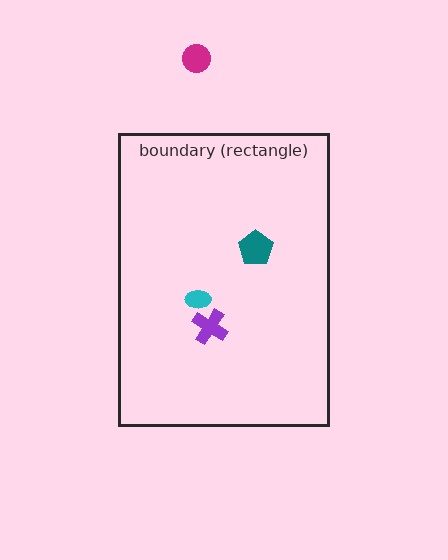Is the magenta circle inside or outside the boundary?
Outside.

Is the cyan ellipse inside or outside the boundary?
Inside.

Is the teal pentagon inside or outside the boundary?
Inside.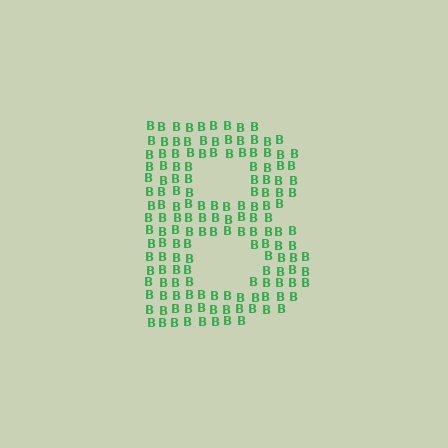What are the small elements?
The small elements are letter B's.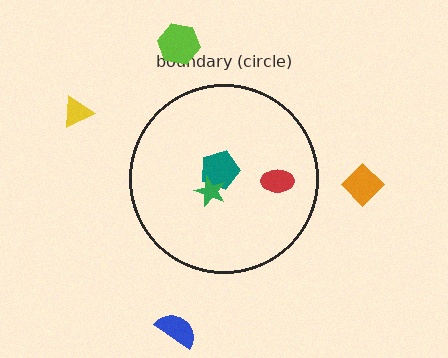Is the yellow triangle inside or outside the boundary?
Outside.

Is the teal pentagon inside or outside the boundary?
Inside.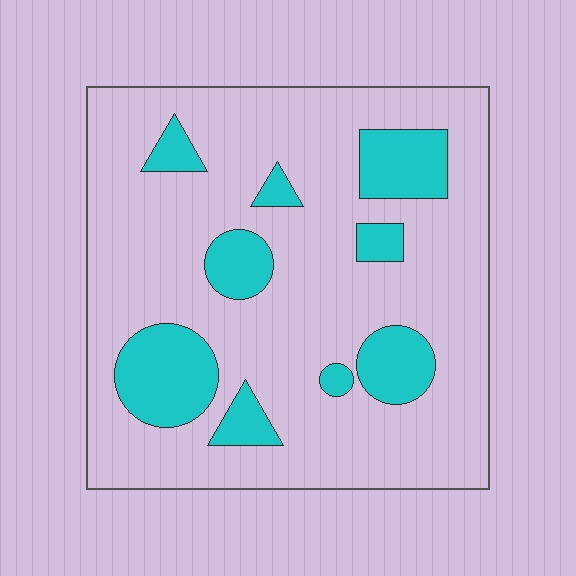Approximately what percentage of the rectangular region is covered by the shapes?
Approximately 20%.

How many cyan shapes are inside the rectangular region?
9.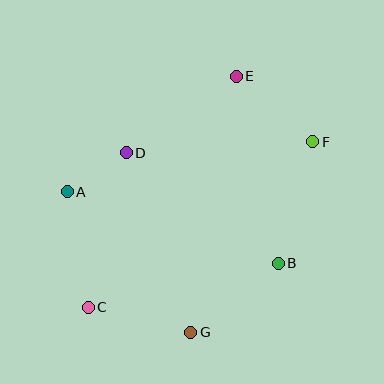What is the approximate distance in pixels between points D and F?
The distance between D and F is approximately 187 pixels.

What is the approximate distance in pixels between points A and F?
The distance between A and F is approximately 250 pixels.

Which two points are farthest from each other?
Points C and F are farthest from each other.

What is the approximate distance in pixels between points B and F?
The distance between B and F is approximately 126 pixels.